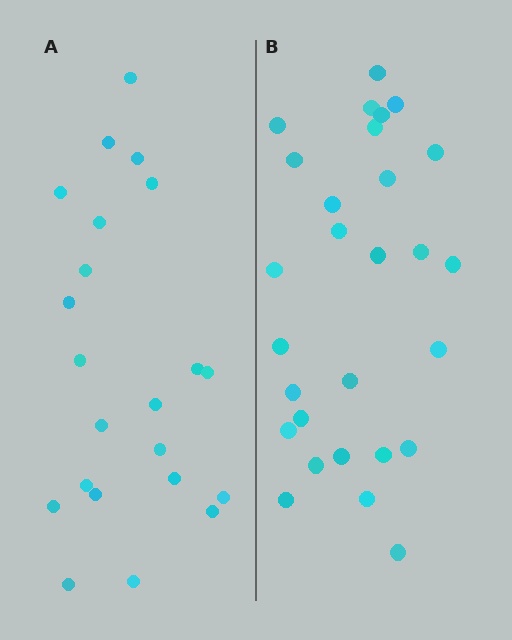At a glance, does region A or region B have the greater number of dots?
Region B (the right region) has more dots.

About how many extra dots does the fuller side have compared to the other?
Region B has about 6 more dots than region A.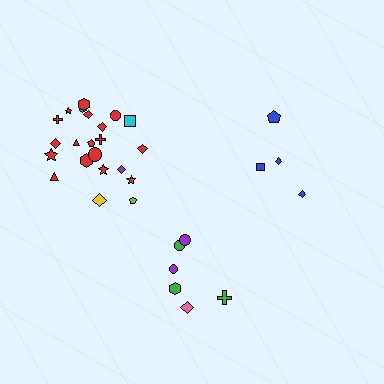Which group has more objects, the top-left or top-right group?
The top-left group.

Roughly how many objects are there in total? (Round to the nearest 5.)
Roughly 30 objects in total.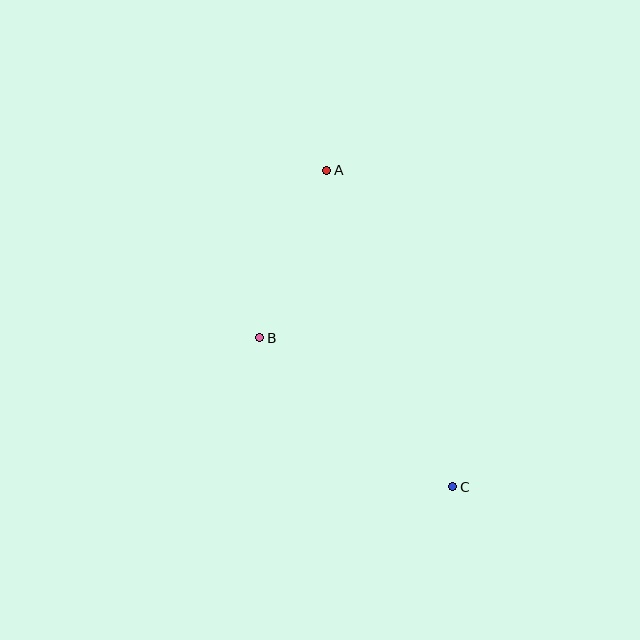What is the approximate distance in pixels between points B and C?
The distance between B and C is approximately 244 pixels.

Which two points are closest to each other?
Points A and B are closest to each other.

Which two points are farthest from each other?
Points A and C are farthest from each other.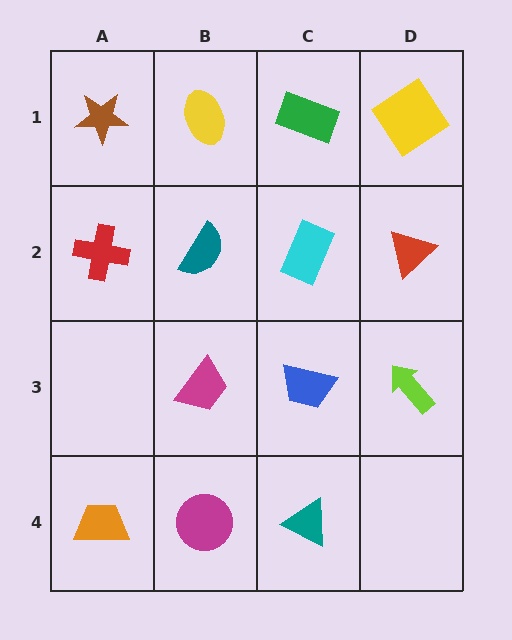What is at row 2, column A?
A red cross.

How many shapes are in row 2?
4 shapes.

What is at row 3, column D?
A lime arrow.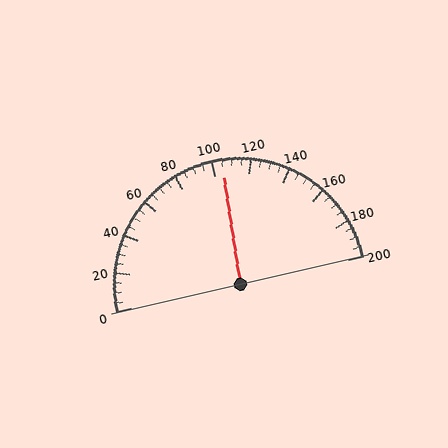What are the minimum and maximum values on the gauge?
The gauge ranges from 0 to 200.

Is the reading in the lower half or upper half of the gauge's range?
The reading is in the upper half of the range (0 to 200).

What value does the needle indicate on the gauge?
The needle indicates approximately 105.